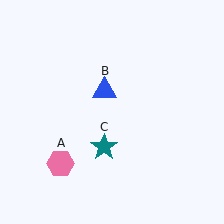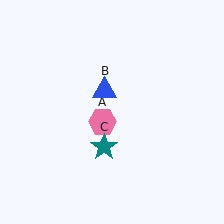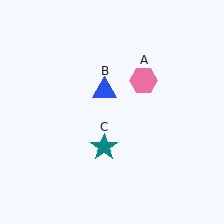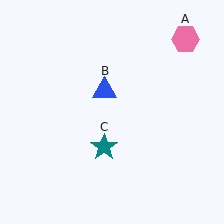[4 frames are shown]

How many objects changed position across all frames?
1 object changed position: pink hexagon (object A).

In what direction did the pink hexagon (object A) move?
The pink hexagon (object A) moved up and to the right.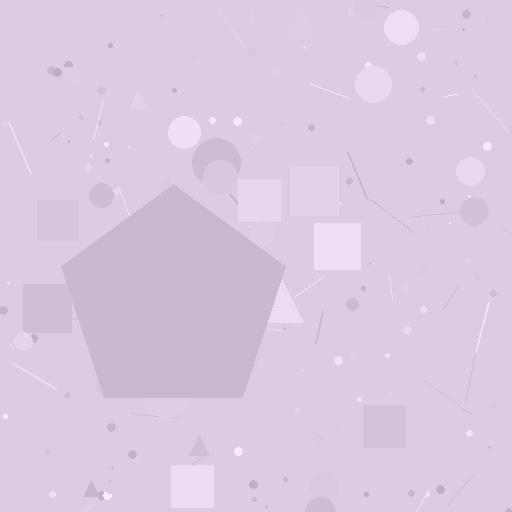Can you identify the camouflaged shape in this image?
The camouflaged shape is a pentagon.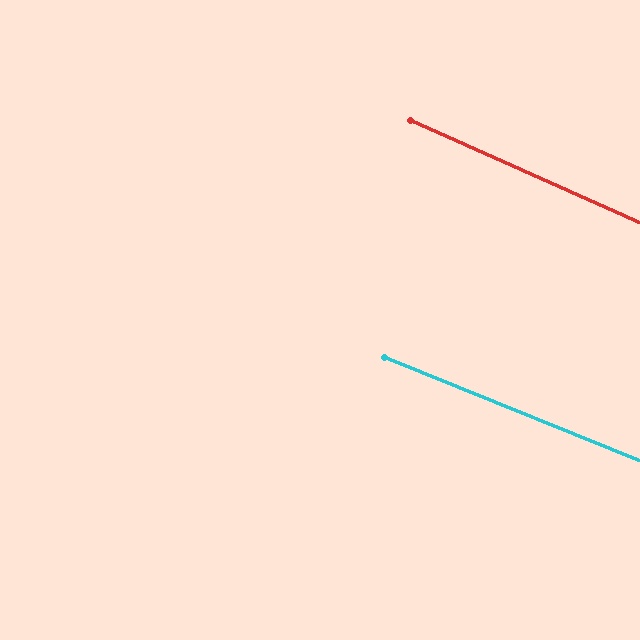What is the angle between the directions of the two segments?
Approximately 2 degrees.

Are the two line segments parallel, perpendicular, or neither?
Parallel — their directions differ by only 1.8°.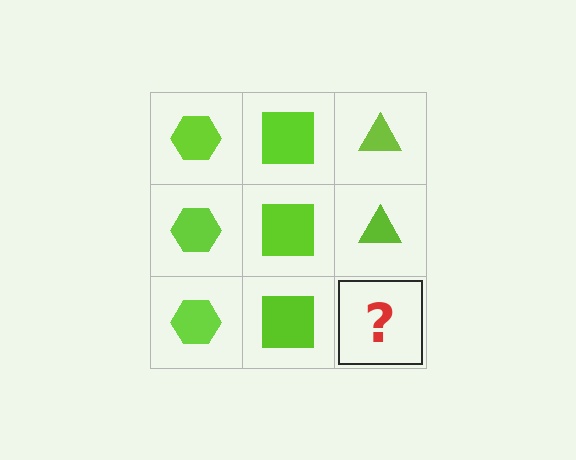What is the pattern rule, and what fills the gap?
The rule is that each column has a consistent shape. The gap should be filled with a lime triangle.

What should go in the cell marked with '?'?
The missing cell should contain a lime triangle.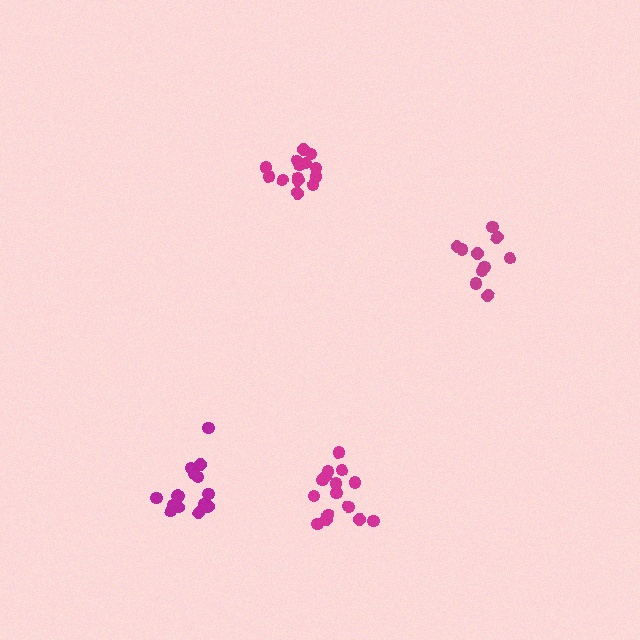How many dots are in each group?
Group 1: 15 dots, Group 2: 14 dots, Group 3: 10 dots, Group 4: 15 dots (54 total).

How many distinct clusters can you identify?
There are 4 distinct clusters.